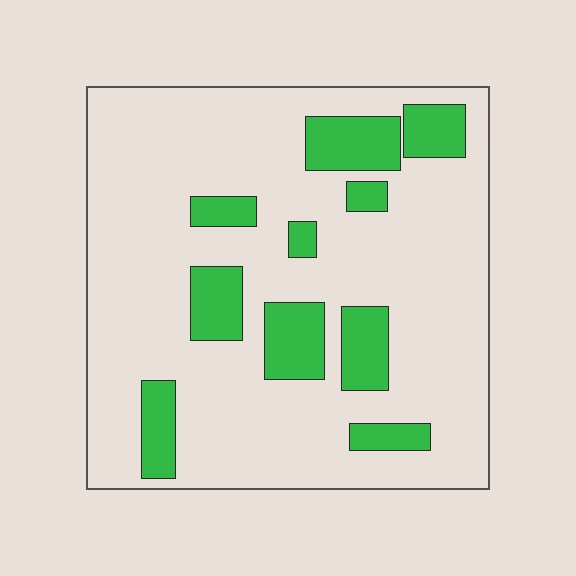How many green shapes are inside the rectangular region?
10.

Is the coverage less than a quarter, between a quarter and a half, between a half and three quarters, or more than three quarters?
Less than a quarter.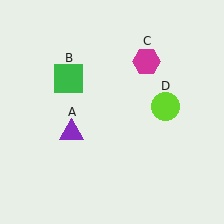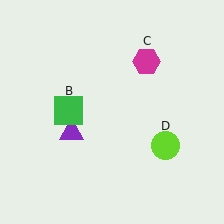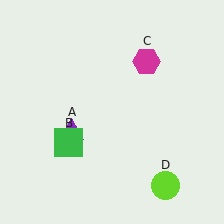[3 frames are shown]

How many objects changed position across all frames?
2 objects changed position: green square (object B), lime circle (object D).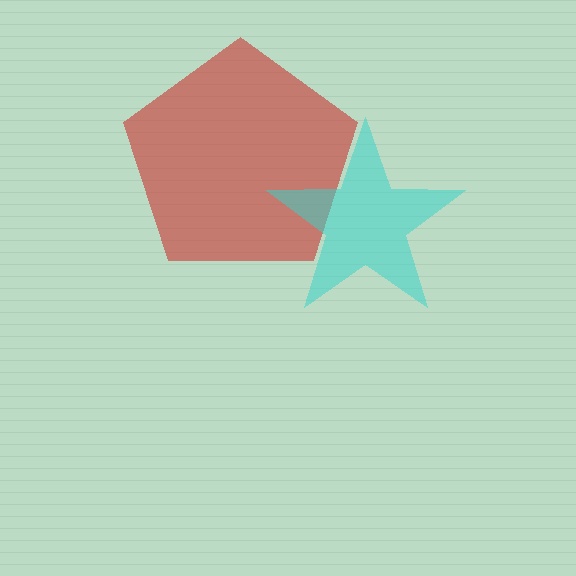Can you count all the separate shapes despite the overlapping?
Yes, there are 2 separate shapes.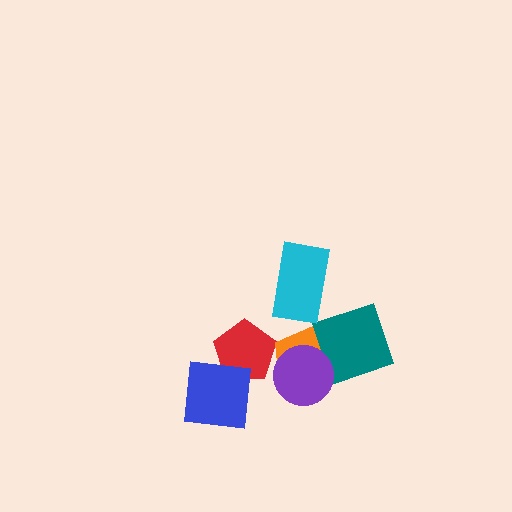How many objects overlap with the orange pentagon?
2 objects overlap with the orange pentagon.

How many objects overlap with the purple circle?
2 objects overlap with the purple circle.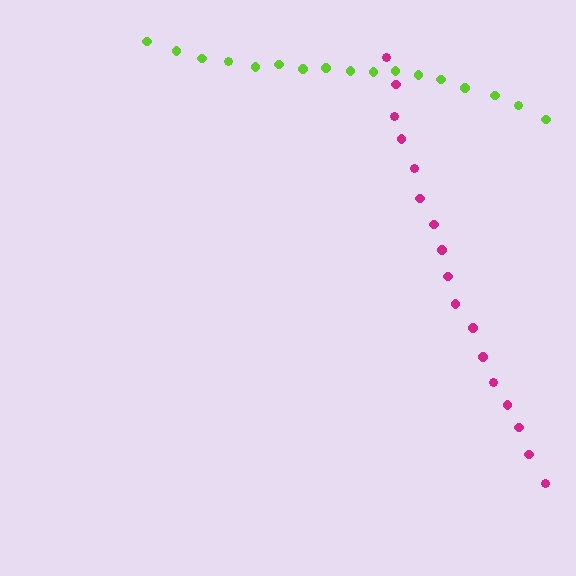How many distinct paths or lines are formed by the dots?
There are 2 distinct paths.